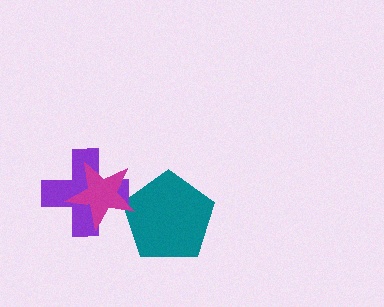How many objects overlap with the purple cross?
1 object overlaps with the purple cross.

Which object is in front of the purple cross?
The magenta star is in front of the purple cross.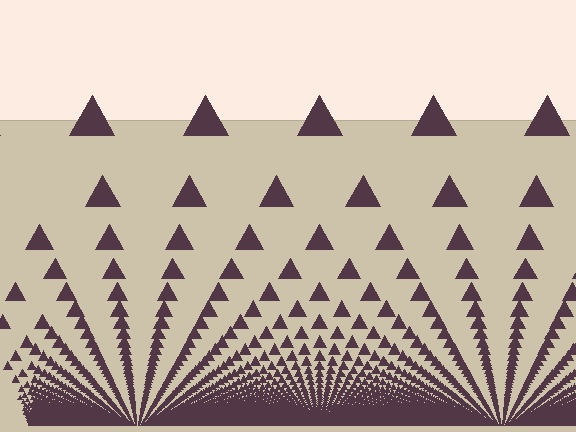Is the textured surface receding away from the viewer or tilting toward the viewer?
The surface appears to tilt toward the viewer. Texture elements get larger and sparser toward the top.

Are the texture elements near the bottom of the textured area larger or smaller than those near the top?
Smaller. The gradient is inverted — elements near the bottom are smaller and denser.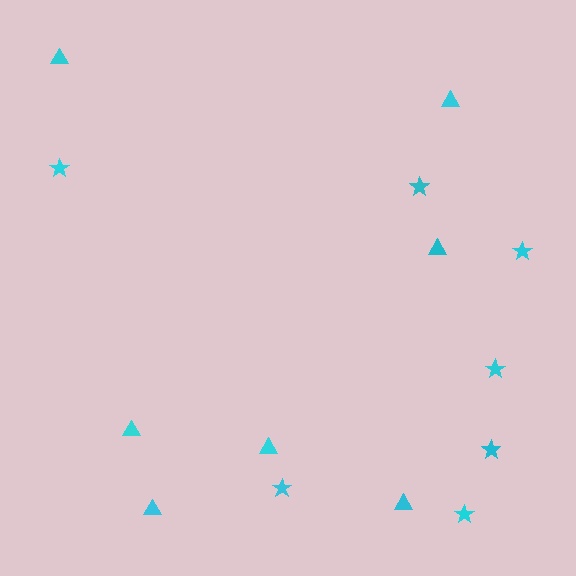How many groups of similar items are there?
There are 2 groups: one group of stars (7) and one group of triangles (7).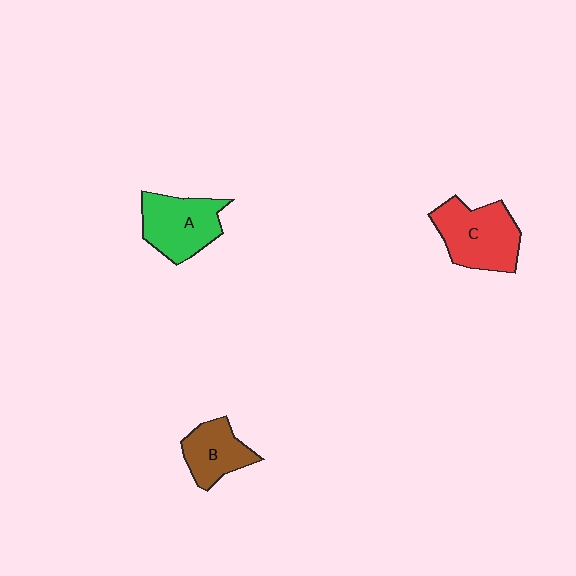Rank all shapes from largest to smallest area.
From largest to smallest: C (red), A (green), B (brown).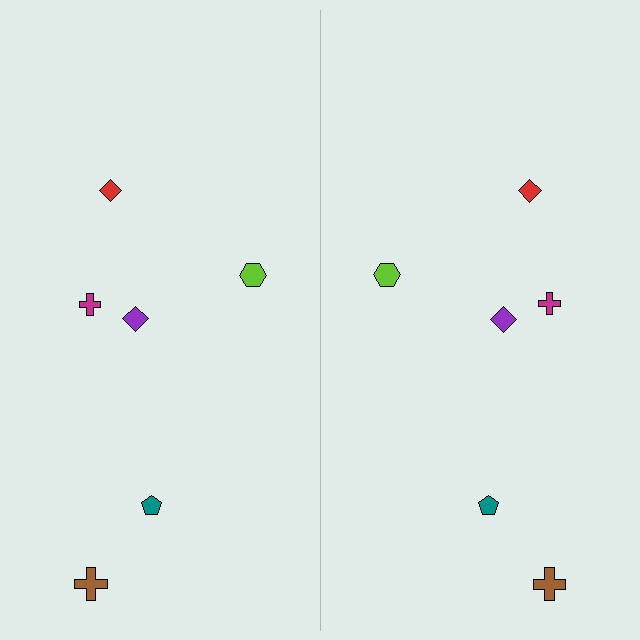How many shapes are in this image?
There are 12 shapes in this image.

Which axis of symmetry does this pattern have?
The pattern has a vertical axis of symmetry running through the center of the image.